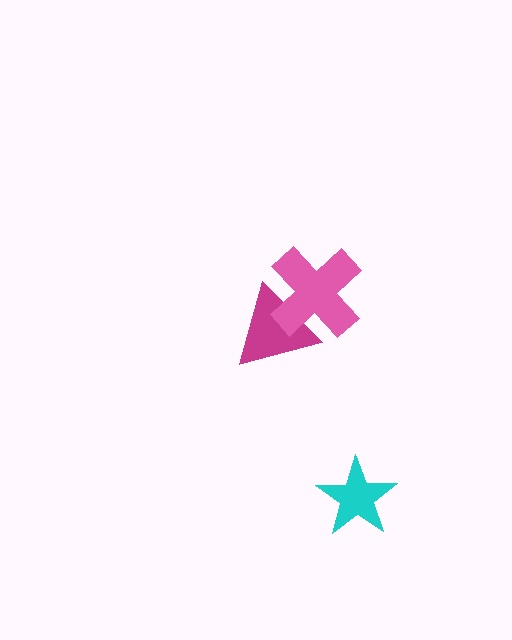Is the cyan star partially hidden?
No, no other shape covers it.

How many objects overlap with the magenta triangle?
1 object overlaps with the magenta triangle.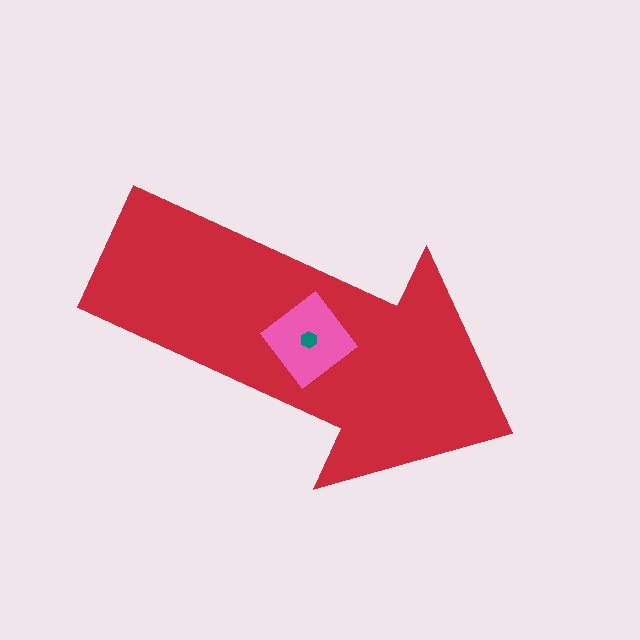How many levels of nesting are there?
3.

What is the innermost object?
The teal hexagon.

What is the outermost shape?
The red arrow.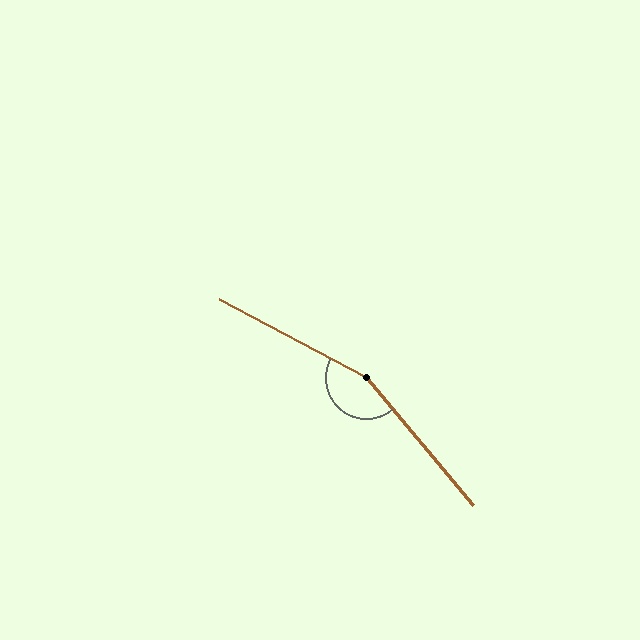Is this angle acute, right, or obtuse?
It is obtuse.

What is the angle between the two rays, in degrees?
Approximately 158 degrees.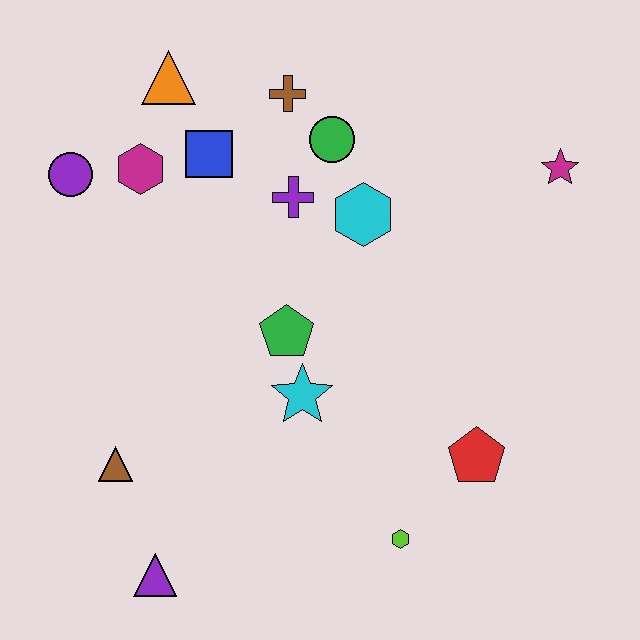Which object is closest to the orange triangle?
The blue square is closest to the orange triangle.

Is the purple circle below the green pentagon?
No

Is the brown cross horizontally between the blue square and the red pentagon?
Yes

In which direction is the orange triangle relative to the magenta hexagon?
The orange triangle is above the magenta hexagon.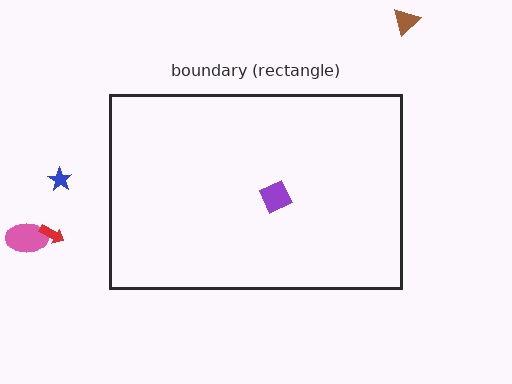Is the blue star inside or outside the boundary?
Outside.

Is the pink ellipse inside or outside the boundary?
Outside.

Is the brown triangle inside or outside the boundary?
Outside.